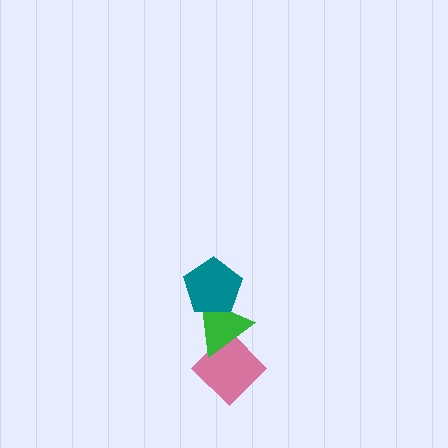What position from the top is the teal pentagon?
The teal pentagon is 1st from the top.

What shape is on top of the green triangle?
The teal pentagon is on top of the green triangle.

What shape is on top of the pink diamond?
The green triangle is on top of the pink diamond.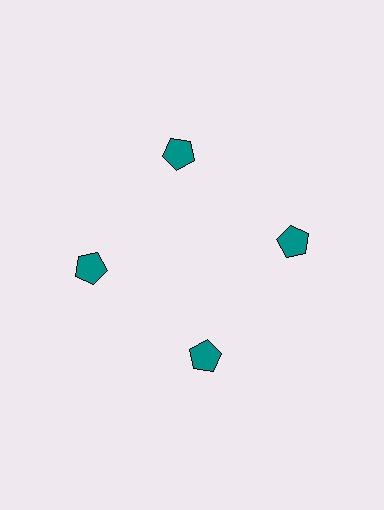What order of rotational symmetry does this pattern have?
This pattern has 4-fold rotational symmetry.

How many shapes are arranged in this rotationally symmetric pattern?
There are 4 shapes, arranged in 4 groups of 1.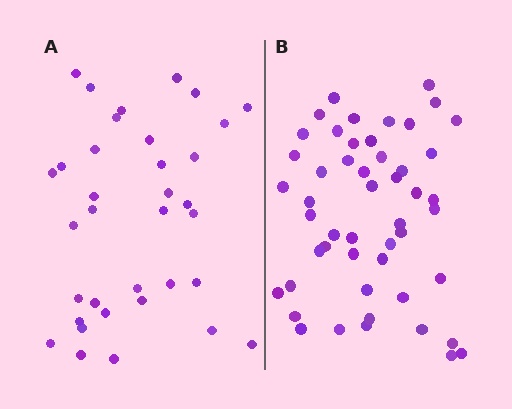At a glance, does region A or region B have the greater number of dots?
Region B (the right region) has more dots.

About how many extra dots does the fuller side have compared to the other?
Region B has approximately 15 more dots than region A.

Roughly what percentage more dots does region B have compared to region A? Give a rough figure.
About 45% more.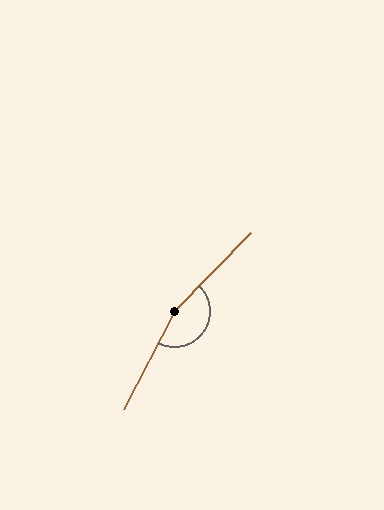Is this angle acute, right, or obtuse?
It is obtuse.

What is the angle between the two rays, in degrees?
Approximately 163 degrees.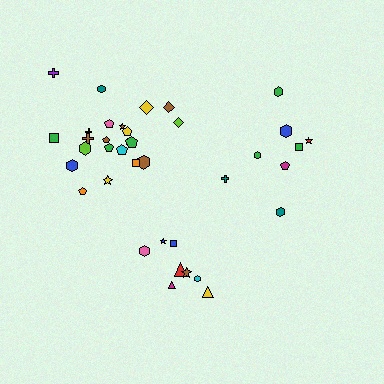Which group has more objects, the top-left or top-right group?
The top-left group.